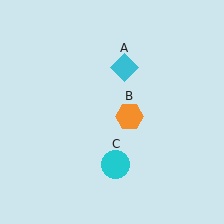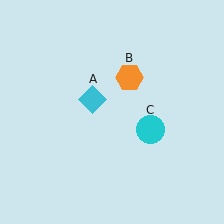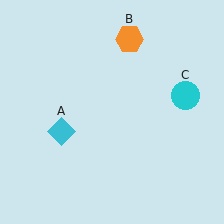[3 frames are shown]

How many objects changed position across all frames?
3 objects changed position: cyan diamond (object A), orange hexagon (object B), cyan circle (object C).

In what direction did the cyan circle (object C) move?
The cyan circle (object C) moved up and to the right.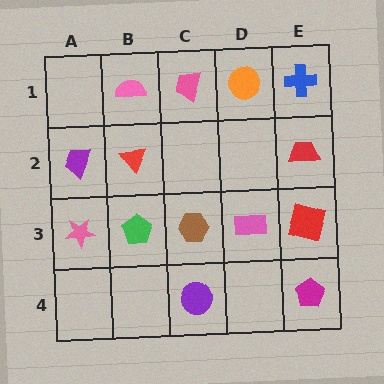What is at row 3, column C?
A brown hexagon.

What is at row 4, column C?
A purple circle.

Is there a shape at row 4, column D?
No, that cell is empty.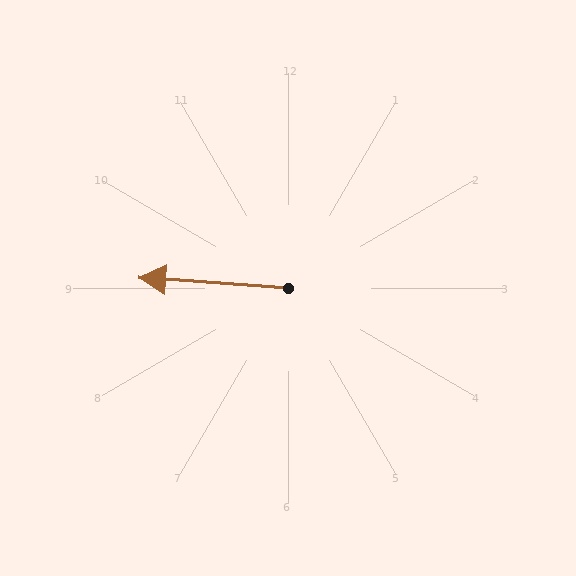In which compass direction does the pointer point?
West.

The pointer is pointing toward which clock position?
Roughly 9 o'clock.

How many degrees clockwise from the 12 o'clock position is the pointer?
Approximately 274 degrees.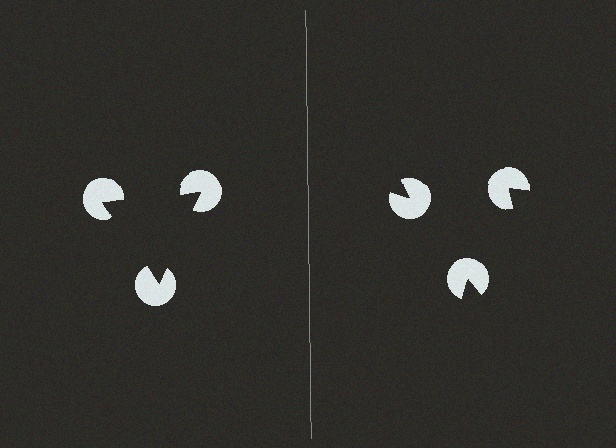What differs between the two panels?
The pac-man discs are positioned identically on both sides; only the wedge orientations differ. On the left they align to a triangle; on the right they are misaligned.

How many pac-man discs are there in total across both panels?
6 — 3 on each side.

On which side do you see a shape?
An illusory triangle appears on the left side. On the right side the wedge cuts are rotated, so no coherent shape forms.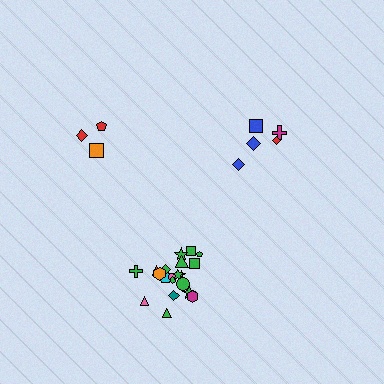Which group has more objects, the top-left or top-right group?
The top-right group.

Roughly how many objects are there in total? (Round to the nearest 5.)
Roughly 30 objects in total.